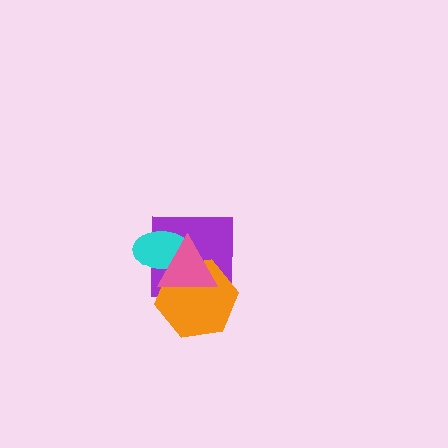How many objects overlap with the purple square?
3 objects overlap with the purple square.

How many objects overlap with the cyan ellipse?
3 objects overlap with the cyan ellipse.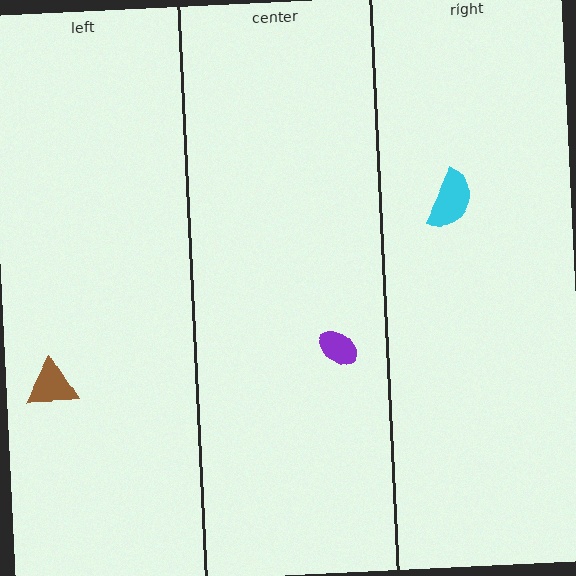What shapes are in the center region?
The purple ellipse.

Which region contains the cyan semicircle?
The right region.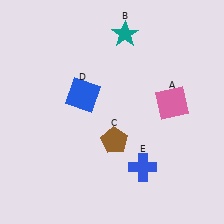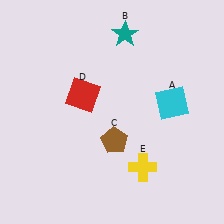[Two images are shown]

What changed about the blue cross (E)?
In Image 1, E is blue. In Image 2, it changed to yellow.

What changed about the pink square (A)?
In Image 1, A is pink. In Image 2, it changed to cyan.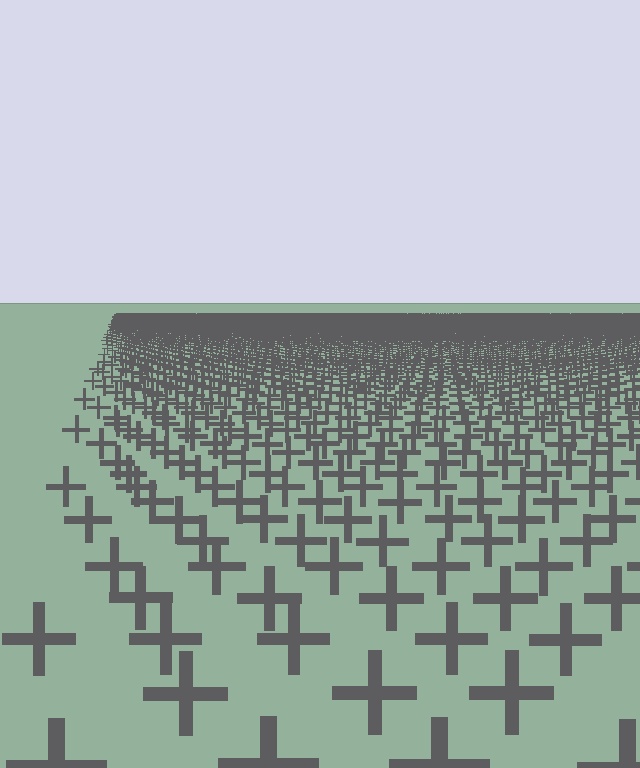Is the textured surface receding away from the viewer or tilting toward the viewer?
The surface is receding away from the viewer. Texture elements get smaller and denser toward the top.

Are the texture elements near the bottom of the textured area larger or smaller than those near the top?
Larger. Near the bottom, elements are closer to the viewer and appear at a bigger on-screen size.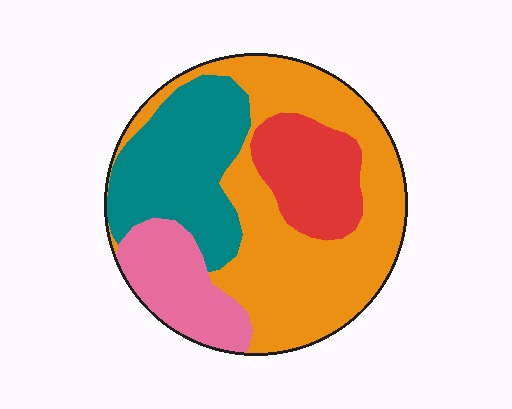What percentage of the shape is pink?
Pink takes up about one eighth (1/8) of the shape.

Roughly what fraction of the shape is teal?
Teal covers 24% of the shape.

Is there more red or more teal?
Teal.